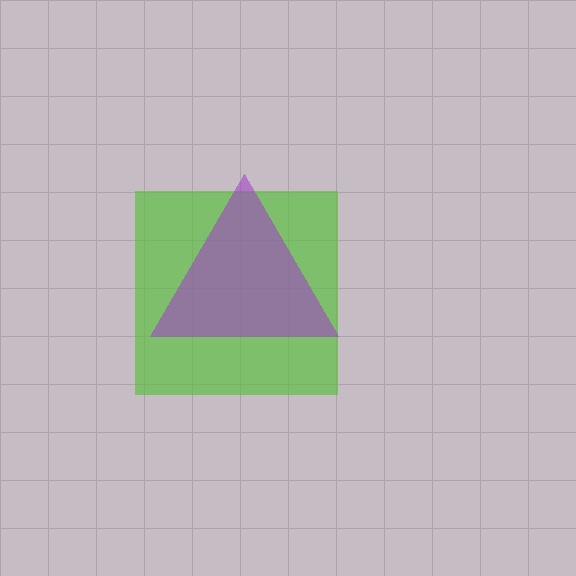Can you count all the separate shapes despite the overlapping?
Yes, there are 2 separate shapes.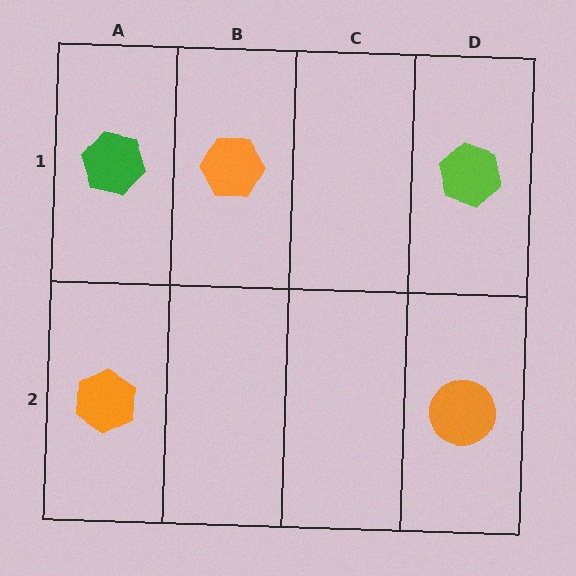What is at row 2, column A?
An orange hexagon.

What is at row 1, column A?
A green hexagon.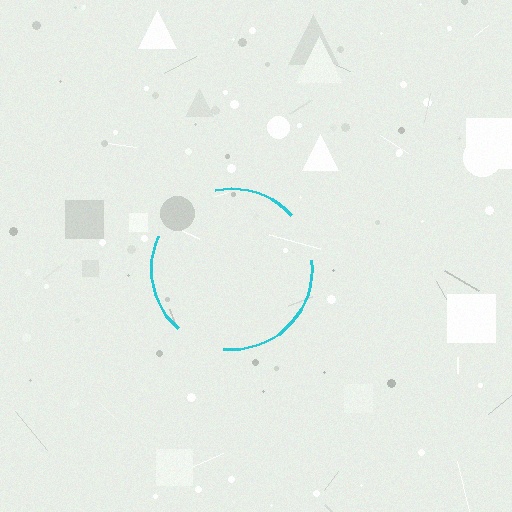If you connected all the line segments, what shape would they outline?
They would outline a circle.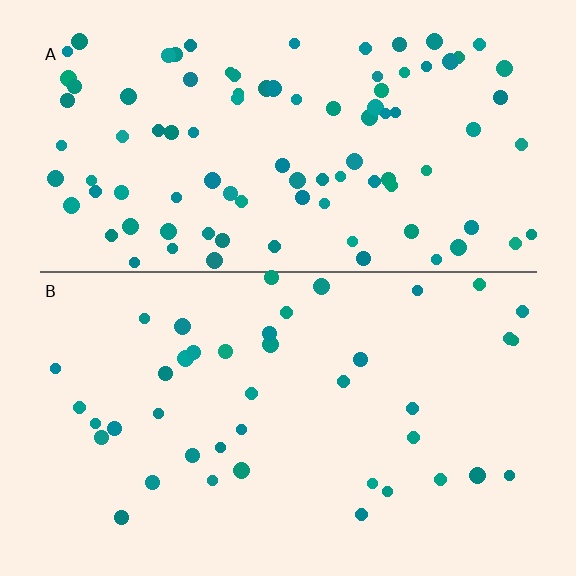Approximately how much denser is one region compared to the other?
Approximately 2.3× — region A over region B.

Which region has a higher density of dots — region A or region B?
A (the top).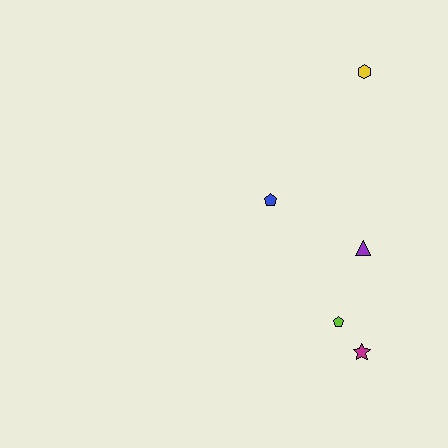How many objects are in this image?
There are 5 objects.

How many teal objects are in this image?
There are no teal objects.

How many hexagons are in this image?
There is 1 hexagon.